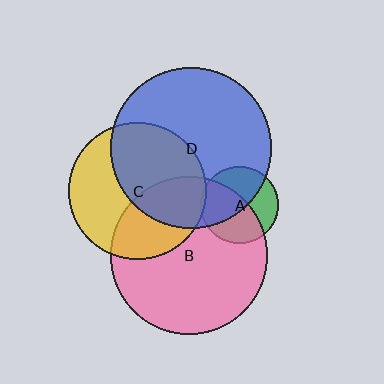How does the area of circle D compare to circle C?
Approximately 1.4 times.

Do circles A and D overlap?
Yes.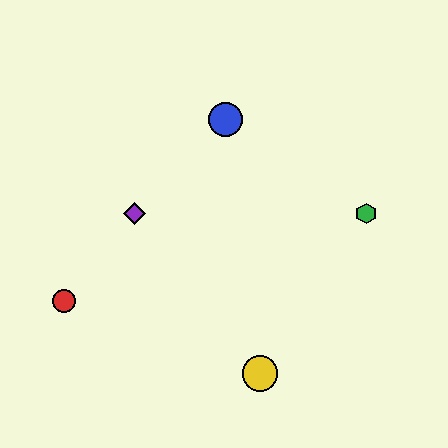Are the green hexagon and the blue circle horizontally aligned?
No, the green hexagon is at y≈214 and the blue circle is at y≈119.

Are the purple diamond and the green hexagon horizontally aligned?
Yes, both are at y≈214.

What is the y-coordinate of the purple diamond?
The purple diamond is at y≈214.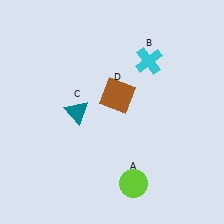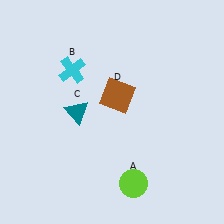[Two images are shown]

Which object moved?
The cyan cross (B) moved left.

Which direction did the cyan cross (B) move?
The cyan cross (B) moved left.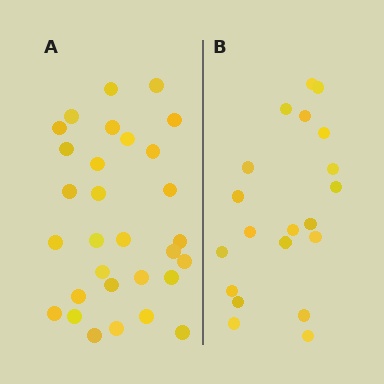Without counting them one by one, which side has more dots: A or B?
Region A (the left region) has more dots.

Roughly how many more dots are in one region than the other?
Region A has roughly 10 or so more dots than region B.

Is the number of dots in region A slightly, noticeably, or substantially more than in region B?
Region A has substantially more. The ratio is roughly 1.5 to 1.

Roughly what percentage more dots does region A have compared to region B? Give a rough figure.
About 50% more.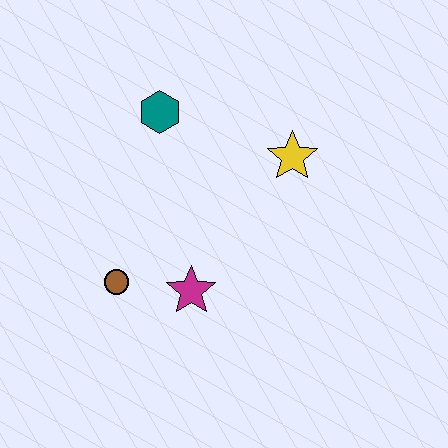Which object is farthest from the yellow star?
The brown circle is farthest from the yellow star.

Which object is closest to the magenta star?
The brown circle is closest to the magenta star.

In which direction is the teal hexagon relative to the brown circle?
The teal hexagon is above the brown circle.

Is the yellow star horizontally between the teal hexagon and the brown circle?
No